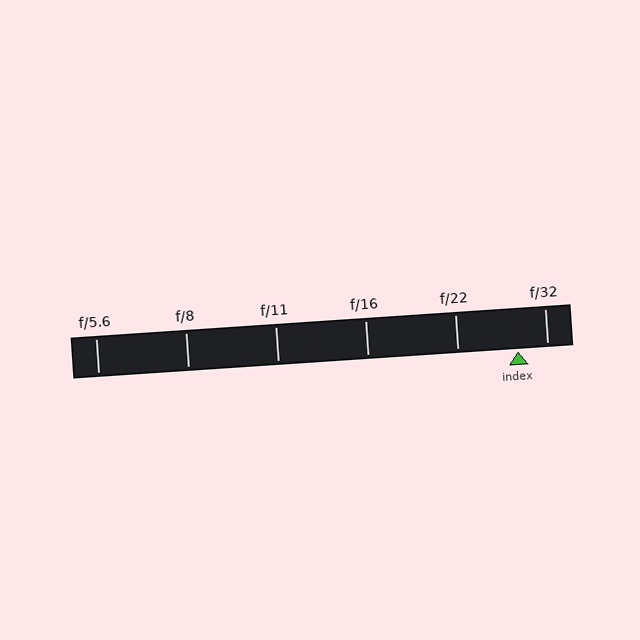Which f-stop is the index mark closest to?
The index mark is closest to f/32.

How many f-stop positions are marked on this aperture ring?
There are 6 f-stop positions marked.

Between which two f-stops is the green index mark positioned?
The index mark is between f/22 and f/32.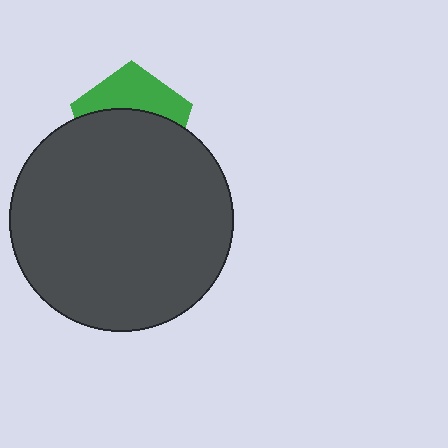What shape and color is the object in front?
The object in front is a dark gray circle.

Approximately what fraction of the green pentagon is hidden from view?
Roughly 62% of the green pentagon is hidden behind the dark gray circle.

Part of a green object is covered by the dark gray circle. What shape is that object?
It is a pentagon.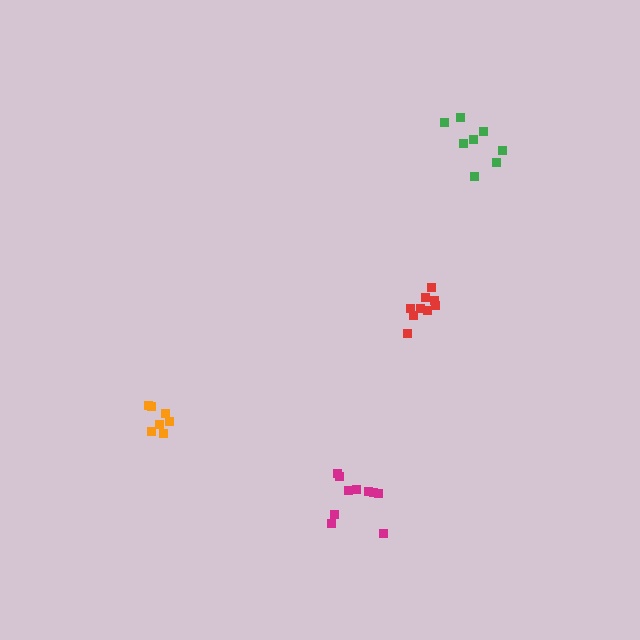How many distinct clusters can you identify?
There are 4 distinct clusters.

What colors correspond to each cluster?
The clusters are colored: orange, magenta, red, green.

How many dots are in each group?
Group 1: 7 dots, Group 2: 10 dots, Group 3: 9 dots, Group 4: 8 dots (34 total).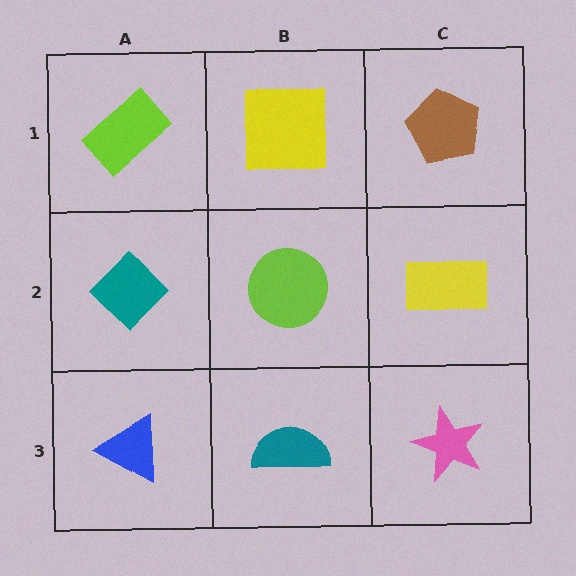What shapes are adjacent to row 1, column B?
A lime circle (row 2, column B), a lime rectangle (row 1, column A), a brown pentagon (row 1, column C).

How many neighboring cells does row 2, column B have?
4.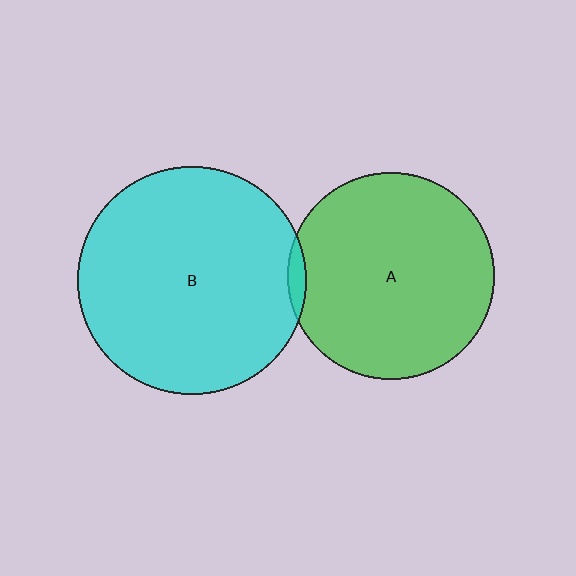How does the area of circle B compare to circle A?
Approximately 1.2 times.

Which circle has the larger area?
Circle B (cyan).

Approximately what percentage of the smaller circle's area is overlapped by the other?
Approximately 5%.